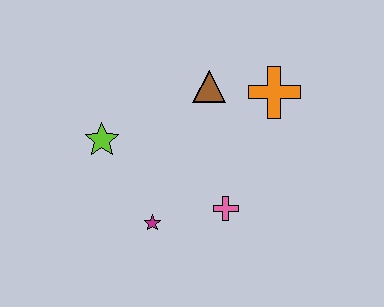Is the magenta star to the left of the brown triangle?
Yes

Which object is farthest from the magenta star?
The orange cross is farthest from the magenta star.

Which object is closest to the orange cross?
The brown triangle is closest to the orange cross.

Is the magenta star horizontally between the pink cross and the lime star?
Yes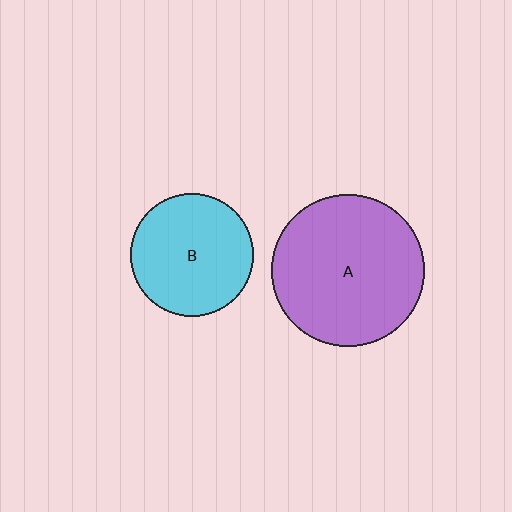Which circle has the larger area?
Circle A (purple).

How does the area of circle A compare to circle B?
Approximately 1.6 times.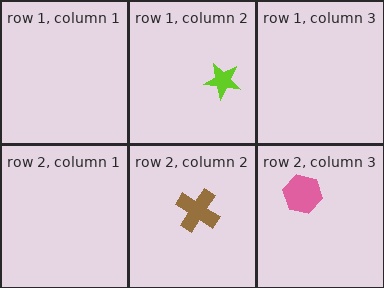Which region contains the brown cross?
The row 2, column 2 region.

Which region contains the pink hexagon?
The row 2, column 3 region.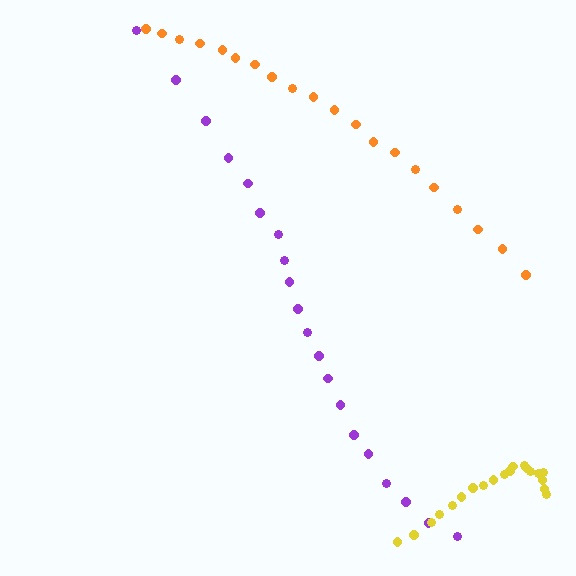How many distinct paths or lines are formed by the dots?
There are 3 distinct paths.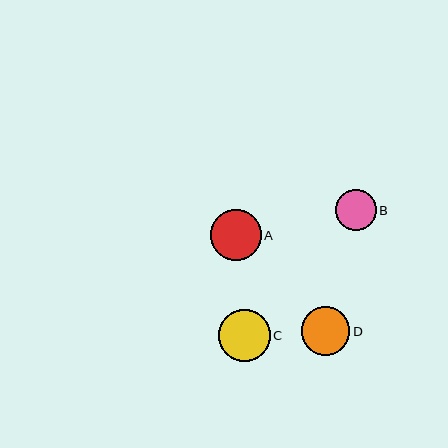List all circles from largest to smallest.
From largest to smallest: C, A, D, B.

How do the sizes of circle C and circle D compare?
Circle C and circle D are approximately the same size.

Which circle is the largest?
Circle C is the largest with a size of approximately 52 pixels.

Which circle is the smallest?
Circle B is the smallest with a size of approximately 41 pixels.